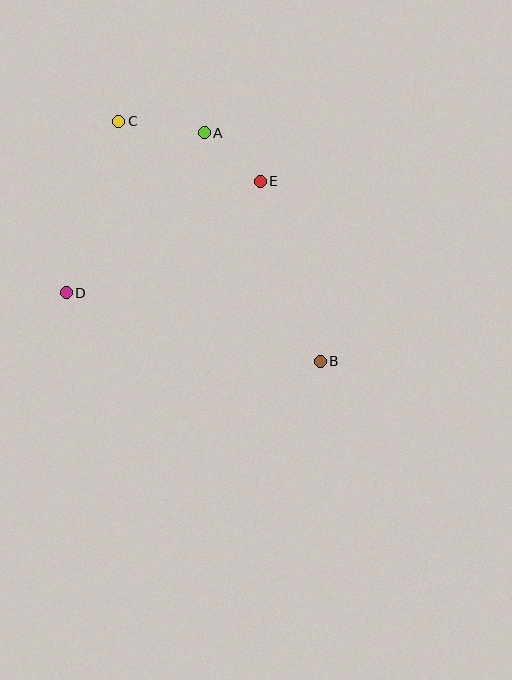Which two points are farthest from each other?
Points B and C are farthest from each other.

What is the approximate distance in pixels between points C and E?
The distance between C and E is approximately 154 pixels.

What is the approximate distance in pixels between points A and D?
The distance between A and D is approximately 211 pixels.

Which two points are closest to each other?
Points A and E are closest to each other.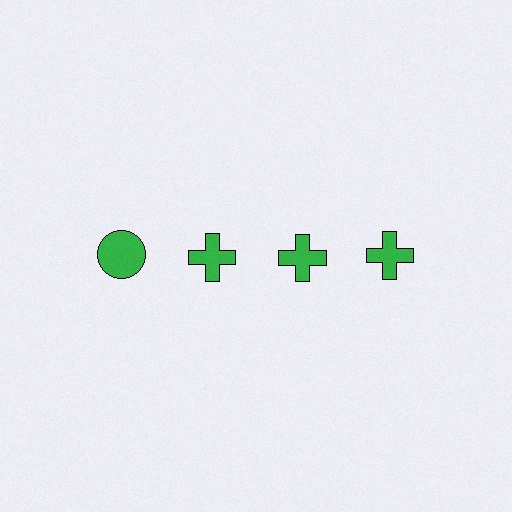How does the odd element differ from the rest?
It has a different shape: circle instead of cross.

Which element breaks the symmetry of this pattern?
The green circle in the top row, leftmost column breaks the symmetry. All other shapes are green crosses.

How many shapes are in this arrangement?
There are 4 shapes arranged in a grid pattern.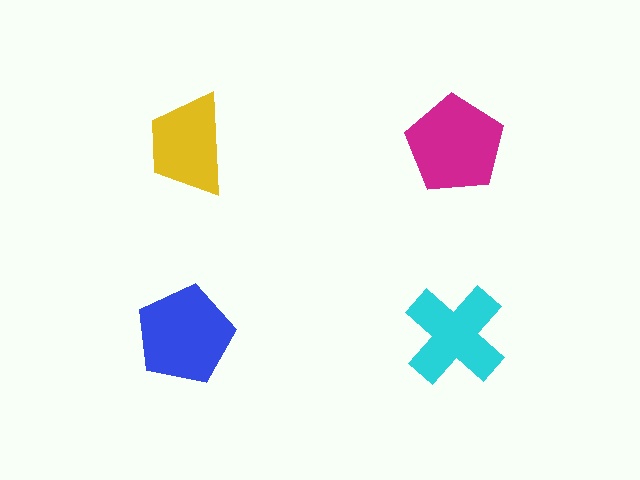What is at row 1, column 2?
A magenta pentagon.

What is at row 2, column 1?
A blue pentagon.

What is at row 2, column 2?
A cyan cross.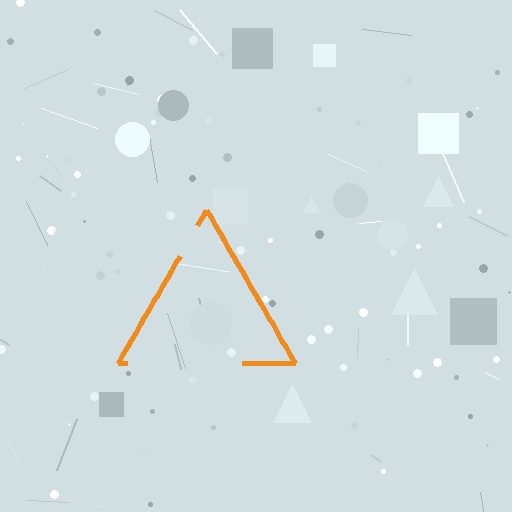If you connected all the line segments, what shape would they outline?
They would outline a triangle.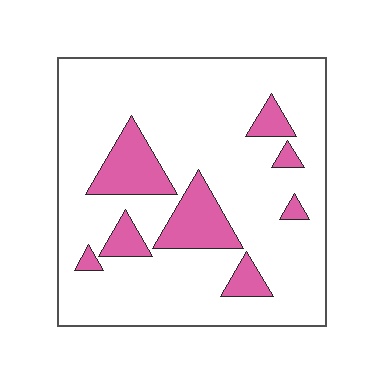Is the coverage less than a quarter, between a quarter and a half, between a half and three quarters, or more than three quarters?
Less than a quarter.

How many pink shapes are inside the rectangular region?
8.